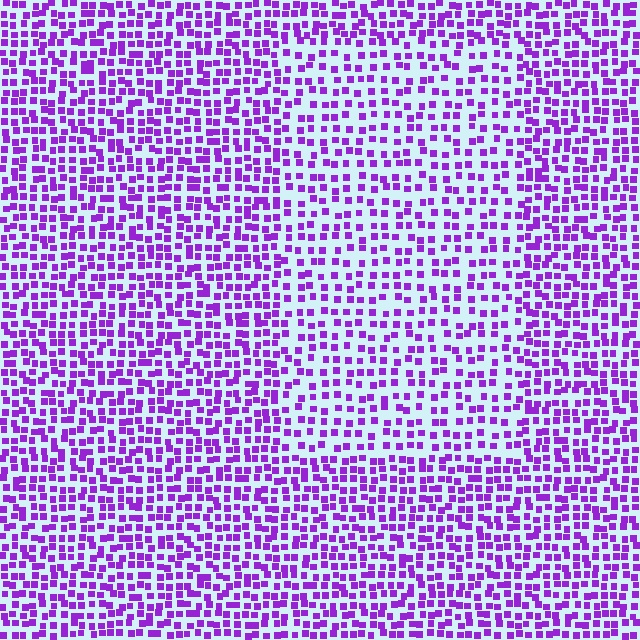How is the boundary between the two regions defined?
The boundary is defined by a change in element density (approximately 1.6x ratio). All elements are the same color, size, and shape.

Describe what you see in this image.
The image contains small purple elements arranged at two different densities. A rectangle-shaped region is visible where the elements are less densely packed than the surrounding area.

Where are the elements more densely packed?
The elements are more densely packed outside the rectangle boundary.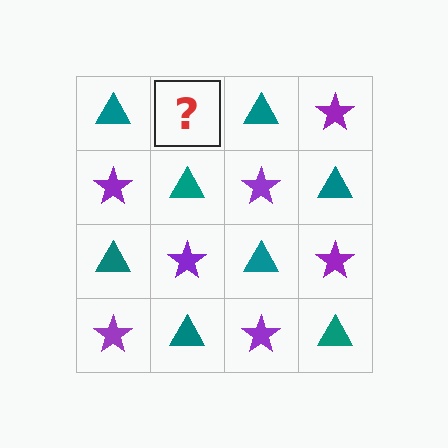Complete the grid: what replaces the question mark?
The question mark should be replaced with a purple star.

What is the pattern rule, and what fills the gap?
The rule is that it alternates teal triangle and purple star in a checkerboard pattern. The gap should be filled with a purple star.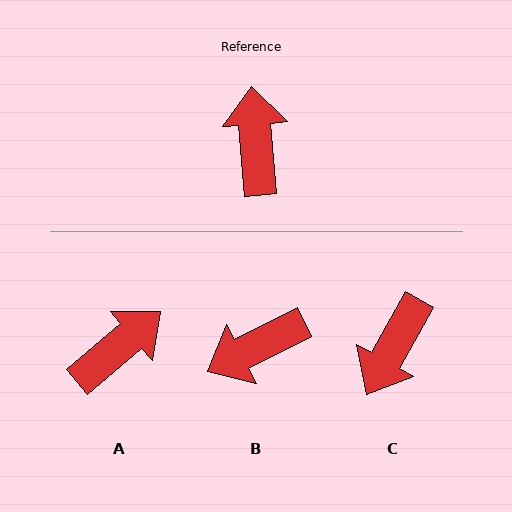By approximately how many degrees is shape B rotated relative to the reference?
Approximately 112 degrees counter-clockwise.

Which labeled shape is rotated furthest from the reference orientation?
C, about 146 degrees away.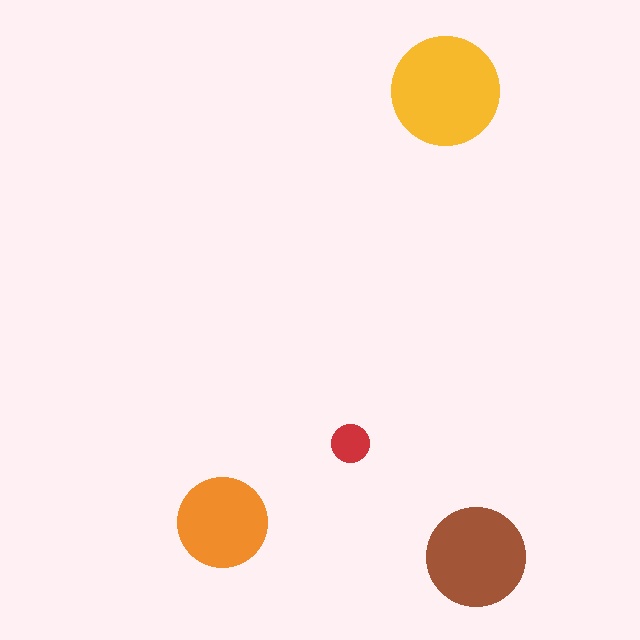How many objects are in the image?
There are 4 objects in the image.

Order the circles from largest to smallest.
the yellow one, the brown one, the orange one, the red one.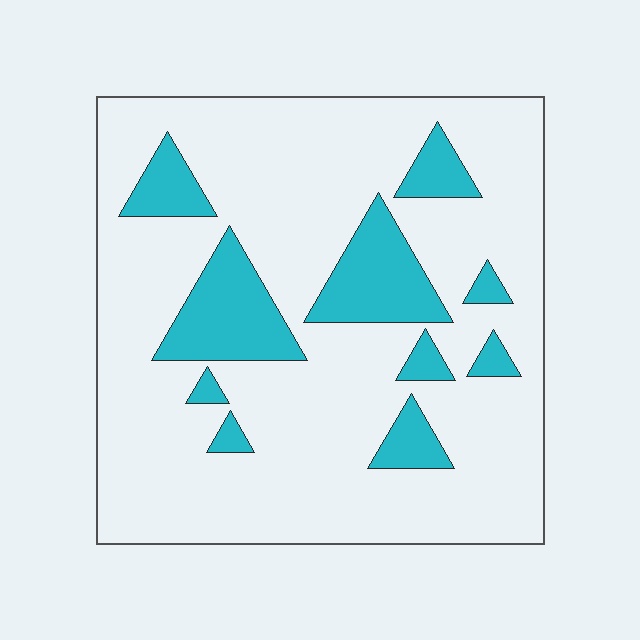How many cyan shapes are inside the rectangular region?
10.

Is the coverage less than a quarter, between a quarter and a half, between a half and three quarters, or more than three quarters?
Less than a quarter.